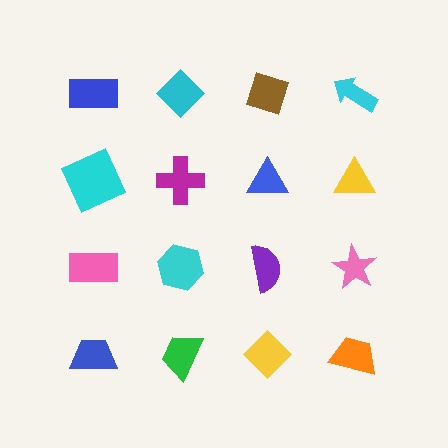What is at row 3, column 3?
A purple semicircle.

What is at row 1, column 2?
A cyan diamond.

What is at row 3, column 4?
A pink star.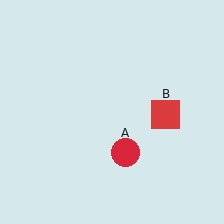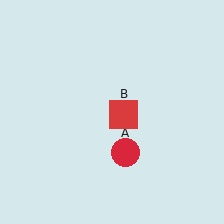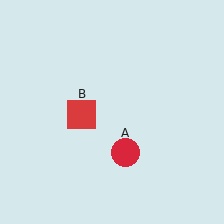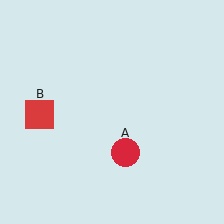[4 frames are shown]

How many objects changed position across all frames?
1 object changed position: red square (object B).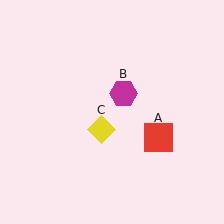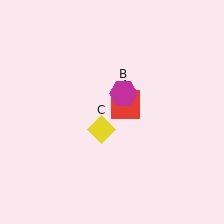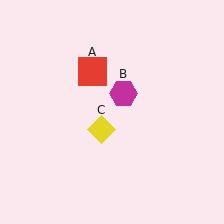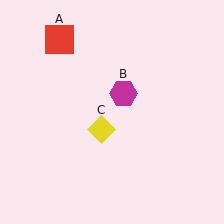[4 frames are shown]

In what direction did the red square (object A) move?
The red square (object A) moved up and to the left.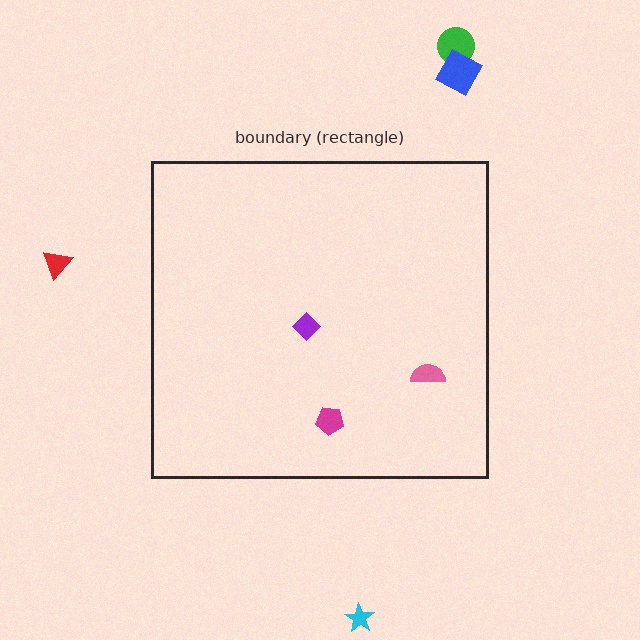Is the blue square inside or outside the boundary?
Outside.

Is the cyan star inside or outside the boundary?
Outside.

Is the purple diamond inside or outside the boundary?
Inside.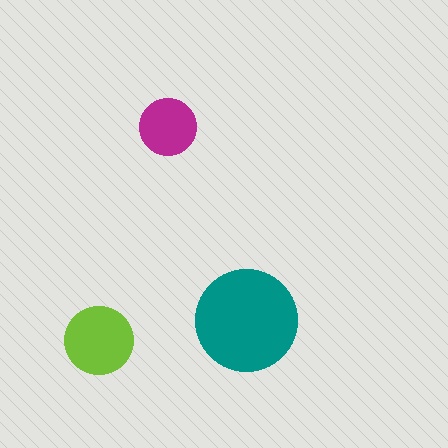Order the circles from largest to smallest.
the teal one, the lime one, the magenta one.